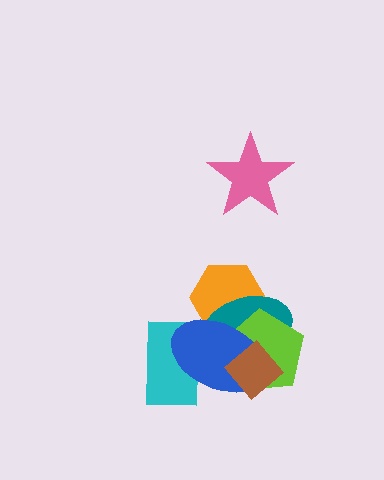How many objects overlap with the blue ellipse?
5 objects overlap with the blue ellipse.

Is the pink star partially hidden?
No, no other shape covers it.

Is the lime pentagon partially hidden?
Yes, it is partially covered by another shape.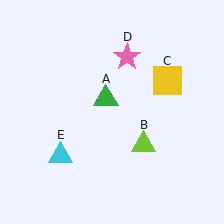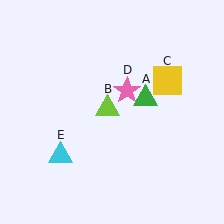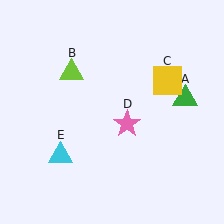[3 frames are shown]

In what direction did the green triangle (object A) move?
The green triangle (object A) moved right.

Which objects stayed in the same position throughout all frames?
Yellow square (object C) and cyan triangle (object E) remained stationary.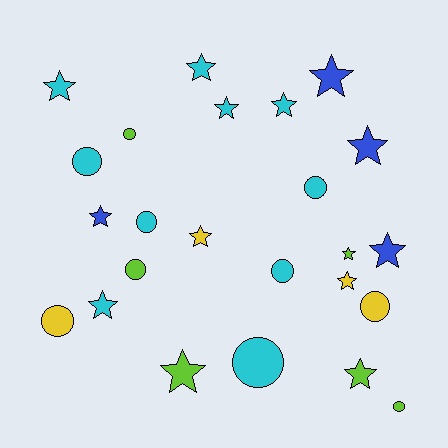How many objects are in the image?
There are 24 objects.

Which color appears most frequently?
Cyan, with 10 objects.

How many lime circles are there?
There are 3 lime circles.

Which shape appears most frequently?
Star, with 14 objects.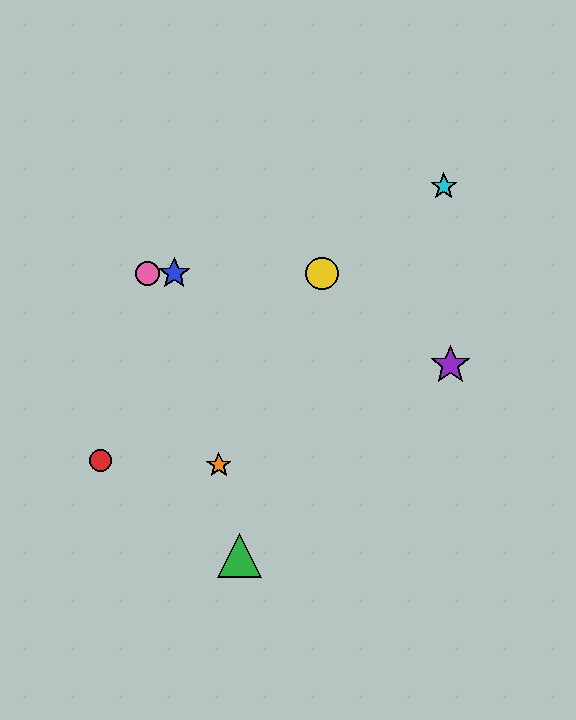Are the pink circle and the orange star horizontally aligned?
No, the pink circle is at y≈274 and the orange star is at y≈465.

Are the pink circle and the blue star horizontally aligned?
Yes, both are at y≈274.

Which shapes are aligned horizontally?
The blue star, the yellow circle, the pink circle are aligned horizontally.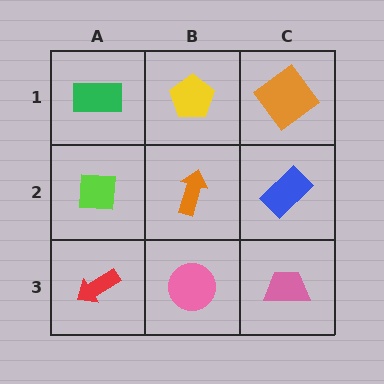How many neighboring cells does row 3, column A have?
2.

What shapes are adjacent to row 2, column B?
A yellow pentagon (row 1, column B), a pink circle (row 3, column B), a lime square (row 2, column A), a blue rectangle (row 2, column C).